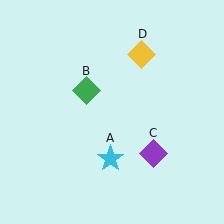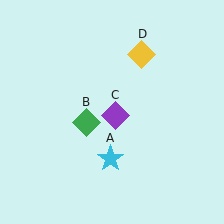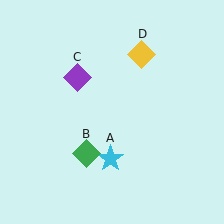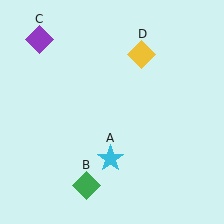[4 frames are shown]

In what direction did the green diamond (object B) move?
The green diamond (object B) moved down.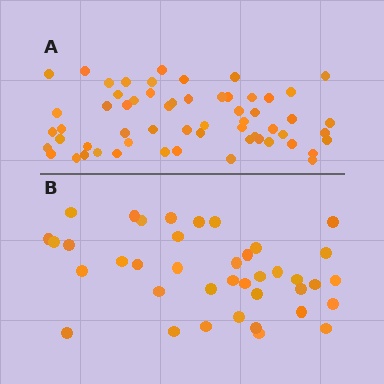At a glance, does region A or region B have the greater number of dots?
Region A (the top region) has more dots.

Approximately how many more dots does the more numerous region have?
Region A has approximately 20 more dots than region B.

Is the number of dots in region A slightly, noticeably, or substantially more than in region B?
Region A has substantially more. The ratio is roughly 1.5 to 1.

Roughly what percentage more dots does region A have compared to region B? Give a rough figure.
About 50% more.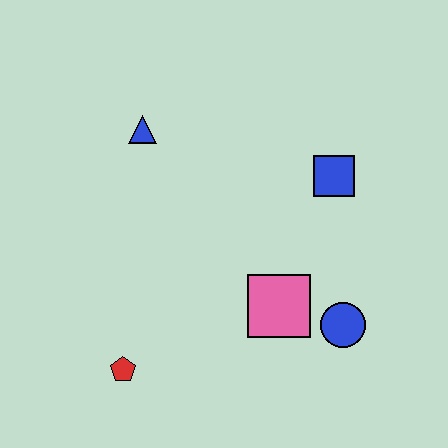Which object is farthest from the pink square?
The blue triangle is farthest from the pink square.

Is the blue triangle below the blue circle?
No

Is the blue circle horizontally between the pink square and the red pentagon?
No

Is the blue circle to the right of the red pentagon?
Yes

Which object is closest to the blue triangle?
The blue square is closest to the blue triangle.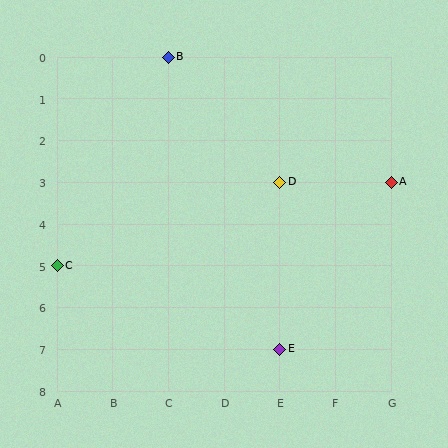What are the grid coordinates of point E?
Point E is at grid coordinates (E, 7).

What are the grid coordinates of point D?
Point D is at grid coordinates (E, 3).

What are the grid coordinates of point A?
Point A is at grid coordinates (G, 3).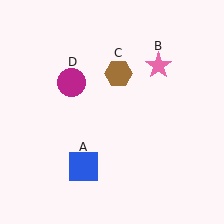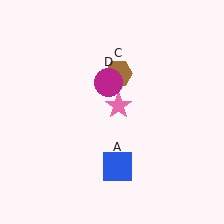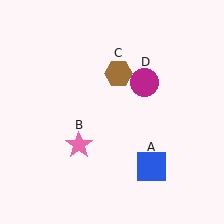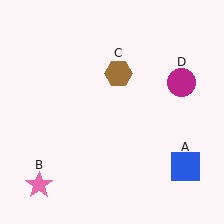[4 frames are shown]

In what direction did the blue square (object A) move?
The blue square (object A) moved right.